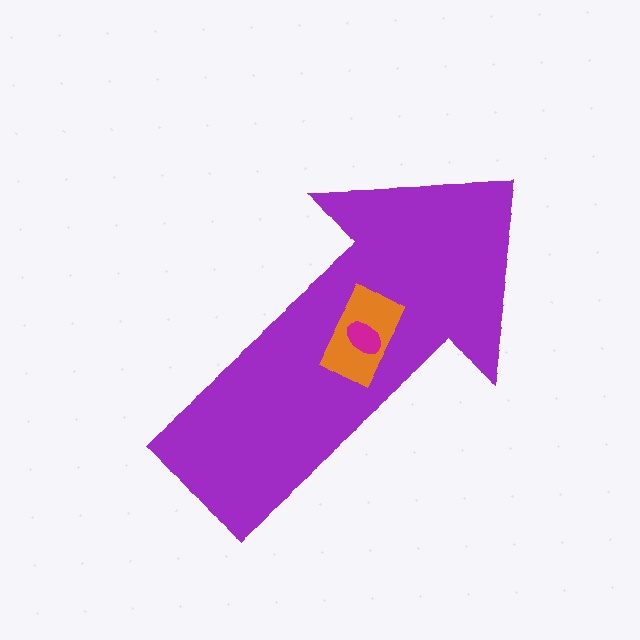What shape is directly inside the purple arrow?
The orange rectangle.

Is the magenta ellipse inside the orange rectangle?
Yes.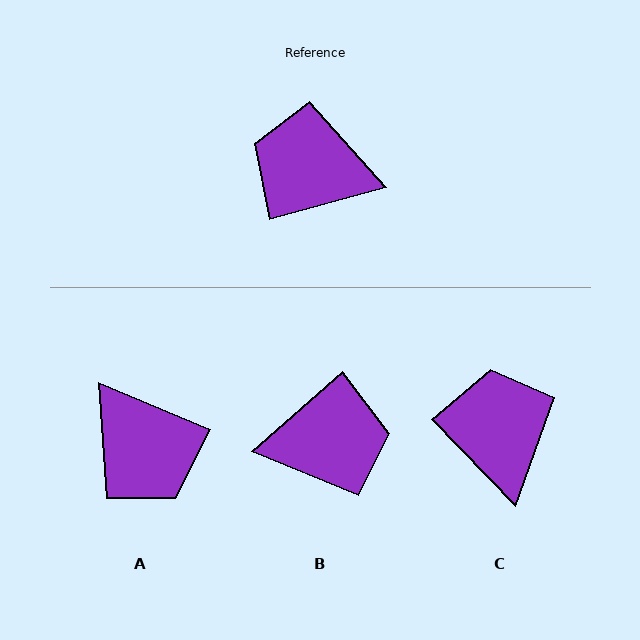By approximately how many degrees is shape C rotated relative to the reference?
Approximately 61 degrees clockwise.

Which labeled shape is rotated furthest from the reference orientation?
B, about 154 degrees away.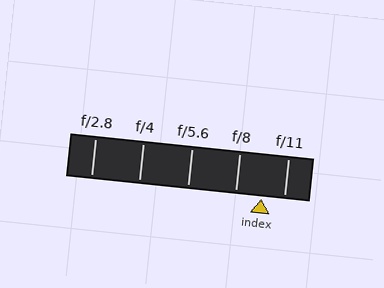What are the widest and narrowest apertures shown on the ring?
The widest aperture shown is f/2.8 and the narrowest is f/11.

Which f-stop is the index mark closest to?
The index mark is closest to f/11.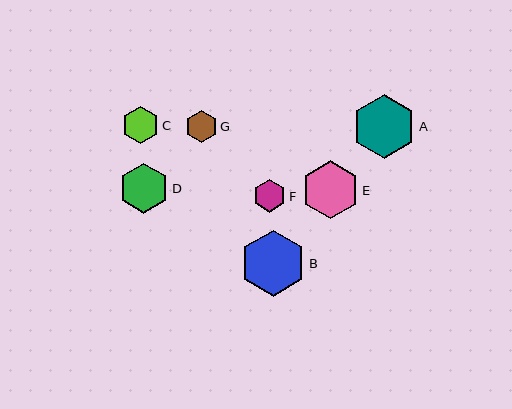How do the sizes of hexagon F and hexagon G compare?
Hexagon F and hexagon G are approximately the same size.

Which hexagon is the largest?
Hexagon B is the largest with a size of approximately 66 pixels.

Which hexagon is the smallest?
Hexagon G is the smallest with a size of approximately 32 pixels.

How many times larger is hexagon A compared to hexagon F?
Hexagon A is approximately 1.9 times the size of hexagon F.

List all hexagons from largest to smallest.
From largest to smallest: B, A, E, D, C, F, G.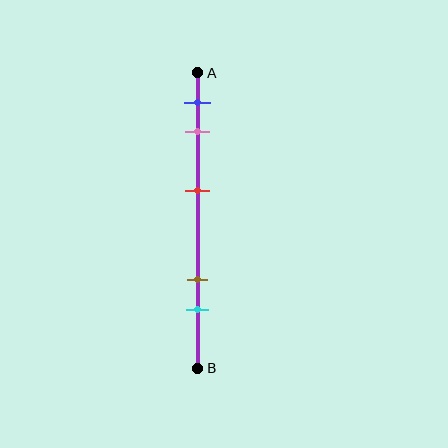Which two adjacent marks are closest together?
The blue and pink marks are the closest adjacent pair.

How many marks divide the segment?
There are 5 marks dividing the segment.